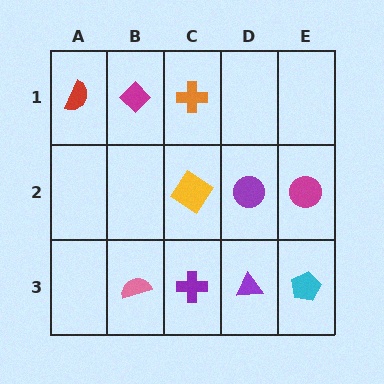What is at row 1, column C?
An orange cross.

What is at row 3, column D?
A purple triangle.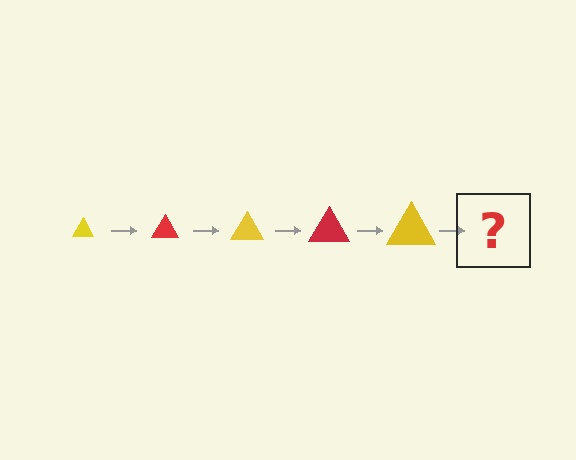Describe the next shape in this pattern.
It should be a red triangle, larger than the previous one.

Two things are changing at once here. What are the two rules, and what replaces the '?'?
The two rules are that the triangle grows larger each step and the color cycles through yellow and red. The '?' should be a red triangle, larger than the previous one.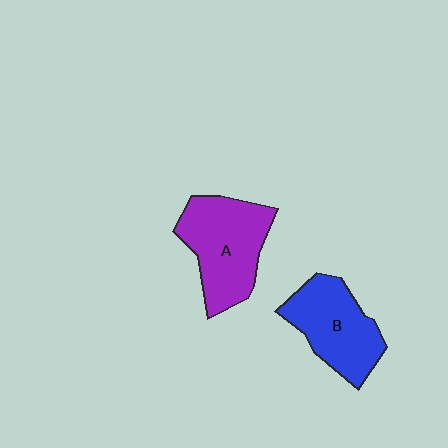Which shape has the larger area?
Shape A (purple).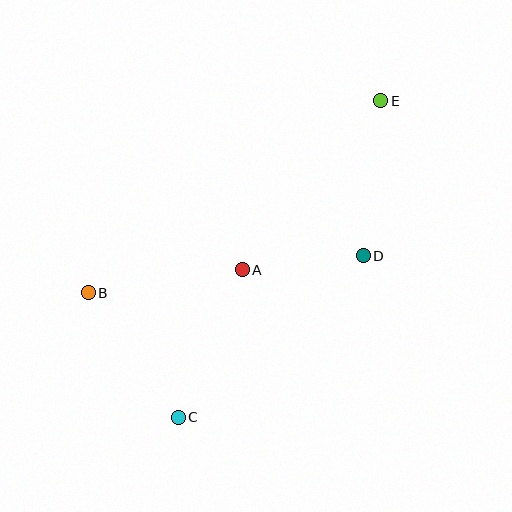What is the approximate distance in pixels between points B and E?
The distance between B and E is approximately 350 pixels.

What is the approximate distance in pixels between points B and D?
The distance between B and D is approximately 277 pixels.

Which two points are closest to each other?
Points A and D are closest to each other.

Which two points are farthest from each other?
Points C and E are farthest from each other.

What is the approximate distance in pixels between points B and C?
The distance between B and C is approximately 154 pixels.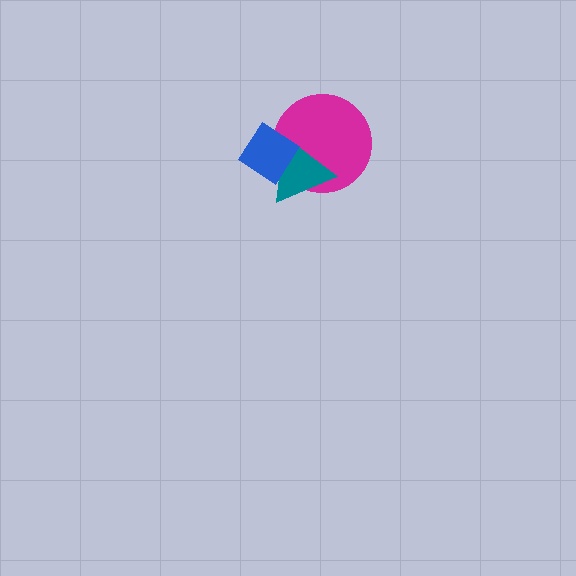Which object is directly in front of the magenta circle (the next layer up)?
The teal triangle is directly in front of the magenta circle.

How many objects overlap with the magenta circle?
2 objects overlap with the magenta circle.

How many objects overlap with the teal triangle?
2 objects overlap with the teal triangle.